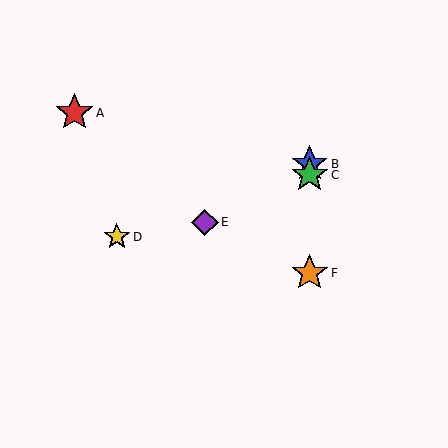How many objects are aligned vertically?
3 objects (B, C, F) are aligned vertically.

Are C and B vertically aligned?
Yes, both are at x≈310.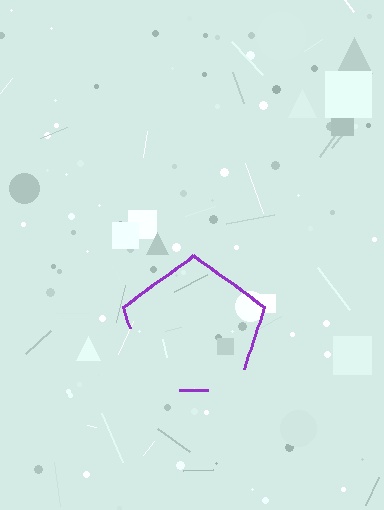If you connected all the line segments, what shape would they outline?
They would outline a pentagon.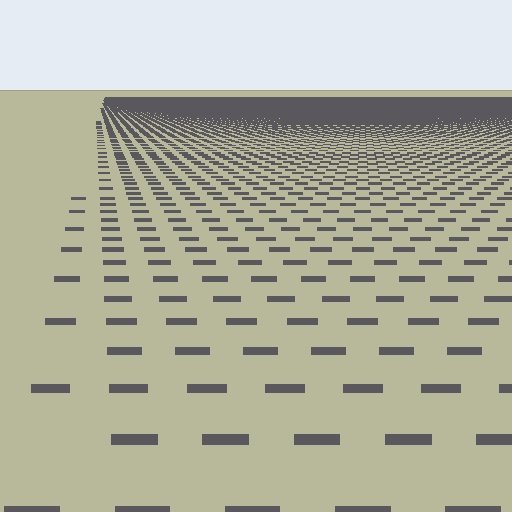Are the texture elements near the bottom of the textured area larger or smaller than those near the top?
Larger. Near the bottom, elements are closer to the viewer and appear at a bigger on-screen size.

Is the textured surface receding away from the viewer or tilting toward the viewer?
The surface is receding away from the viewer. Texture elements get smaller and denser toward the top.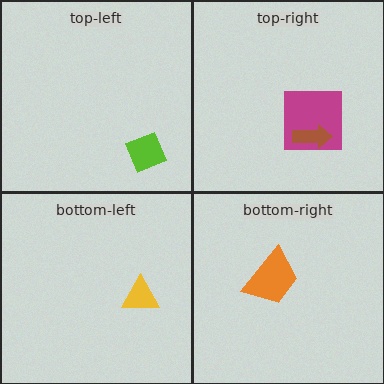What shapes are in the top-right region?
The magenta square, the brown arrow.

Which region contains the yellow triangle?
The bottom-left region.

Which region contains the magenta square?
The top-right region.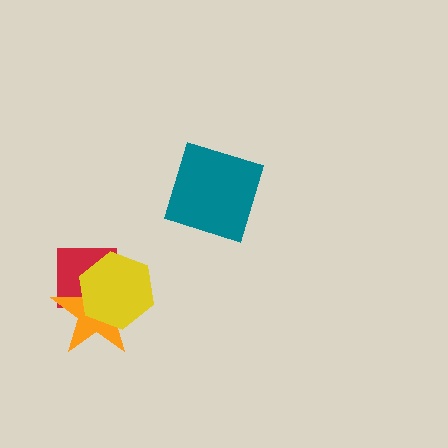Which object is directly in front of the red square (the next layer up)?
The orange star is directly in front of the red square.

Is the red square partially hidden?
Yes, it is partially covered by another shape.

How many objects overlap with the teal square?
0 objects overlap with the teal square.